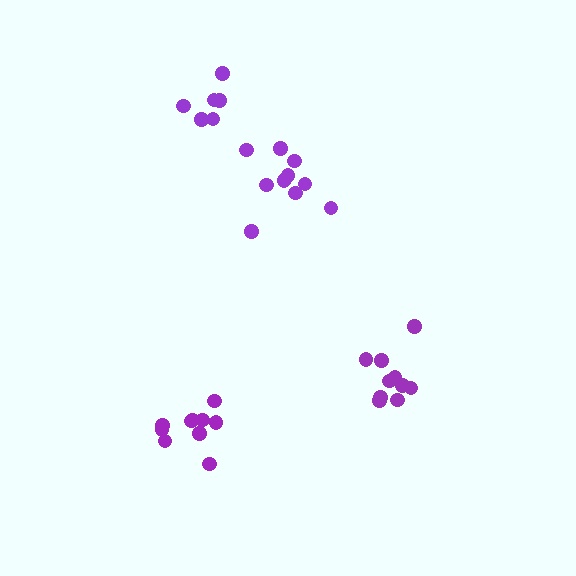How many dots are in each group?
Group 1: 6 dots, Group 2: 10 dots, Group 3: 12 dots, Group 4: 10 dots (38 total).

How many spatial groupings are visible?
There are 4 spatial groupings.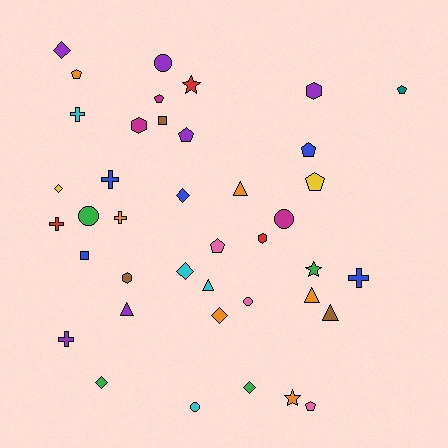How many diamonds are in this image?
There are 7 diamonds.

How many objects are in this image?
There are 40 objects.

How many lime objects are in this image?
There are no lime objects.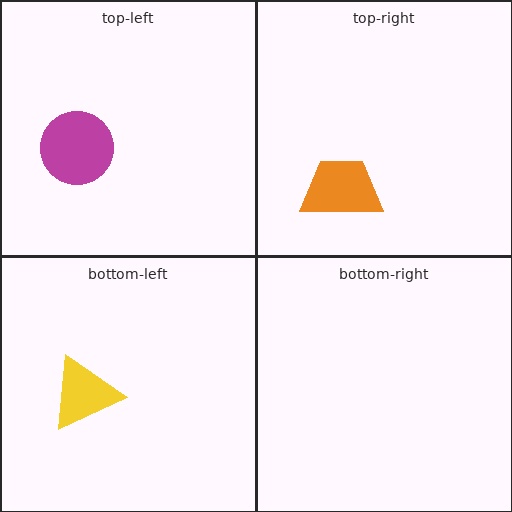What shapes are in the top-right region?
The orange trapezoid.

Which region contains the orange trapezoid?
The top-right region.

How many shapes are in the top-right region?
1.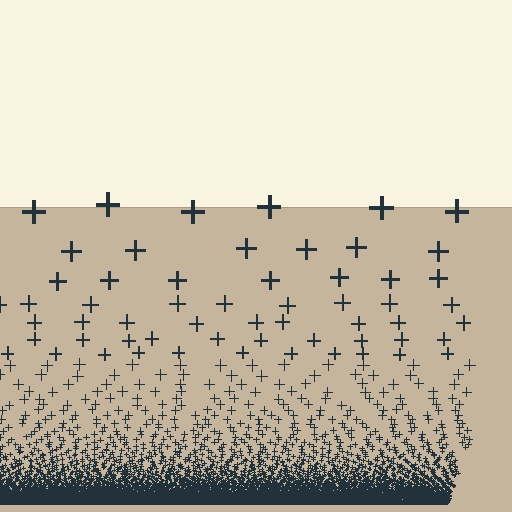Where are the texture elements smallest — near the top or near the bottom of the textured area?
Near the bottom.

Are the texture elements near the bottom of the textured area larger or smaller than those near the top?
Smaller. The gradient is inverted — elements near the bottom are smaller and denser.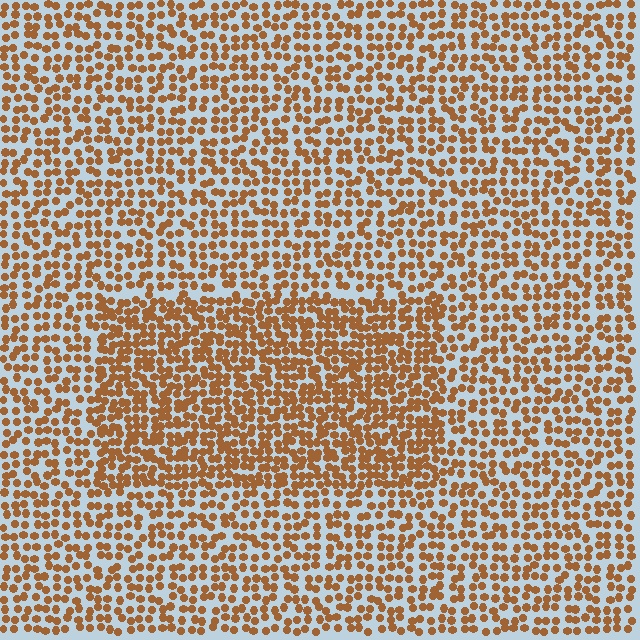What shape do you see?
I see a rectangle.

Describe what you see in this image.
The image contains small brown elements arranged at two different densities. A rectangle-shaped region is visible where the elements are more densely packed than the surrounding area.